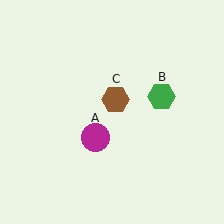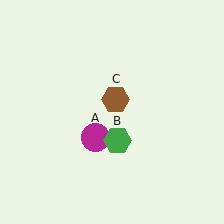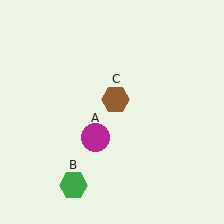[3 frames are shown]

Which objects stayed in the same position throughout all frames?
Magenta circle (object A) and brown hexagon (object C) remained stationary.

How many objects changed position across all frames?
1 object changed position: green hexagon (object B).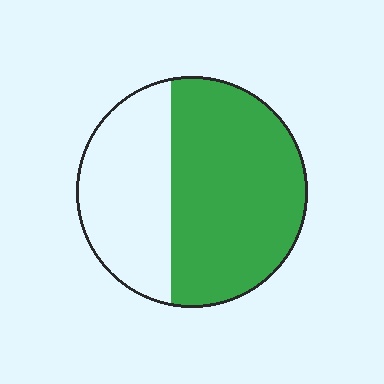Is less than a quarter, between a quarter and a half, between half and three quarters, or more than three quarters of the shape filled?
Between half and three quarters.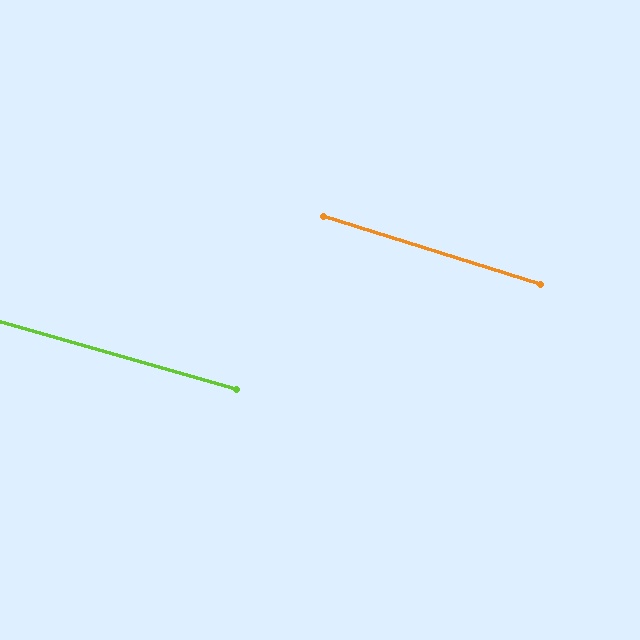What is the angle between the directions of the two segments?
Approximately 2 degrees.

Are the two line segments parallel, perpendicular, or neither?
Parallel — their directions differ by only 1.6°.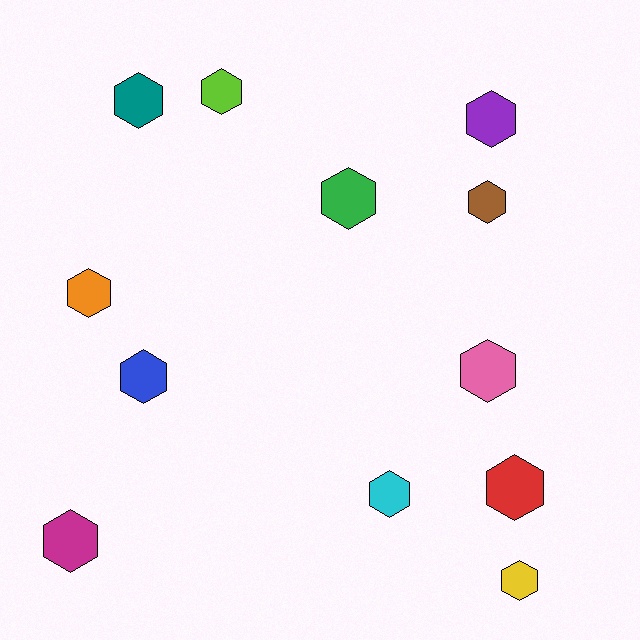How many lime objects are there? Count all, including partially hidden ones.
There is 1 lime object.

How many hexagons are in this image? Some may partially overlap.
There are 12 hexagons.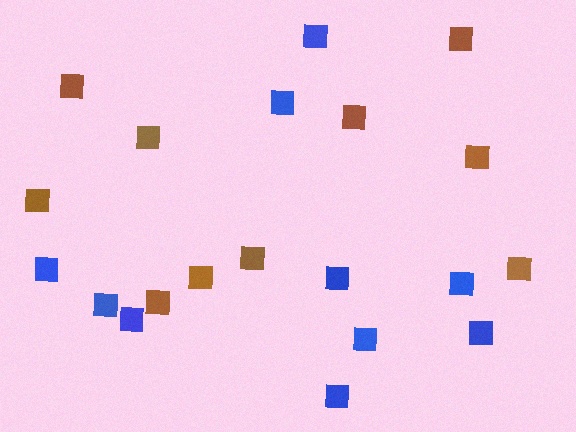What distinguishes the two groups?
There are 2 groups: one group of blue squares (10) and one group of brown squares (10).